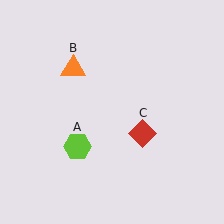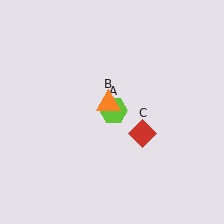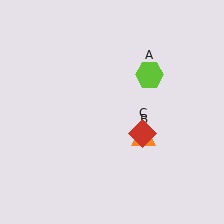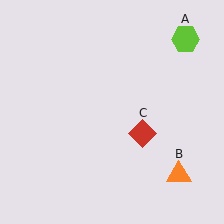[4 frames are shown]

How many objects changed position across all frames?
2 objects changed position: lime hexagon (object A), orange triangle (object B).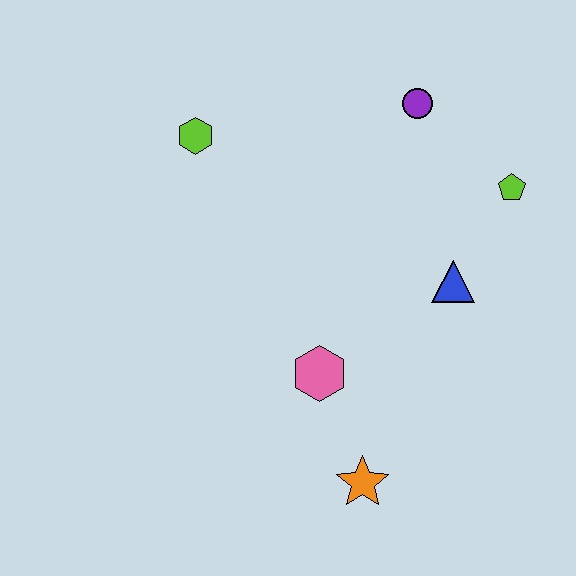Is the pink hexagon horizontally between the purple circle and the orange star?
No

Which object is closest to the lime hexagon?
The purple circle is closest to the lime hexagon.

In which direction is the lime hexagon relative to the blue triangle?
The lime hexagon is to the left of the blue triangle.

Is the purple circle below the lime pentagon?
No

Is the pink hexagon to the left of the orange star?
Yes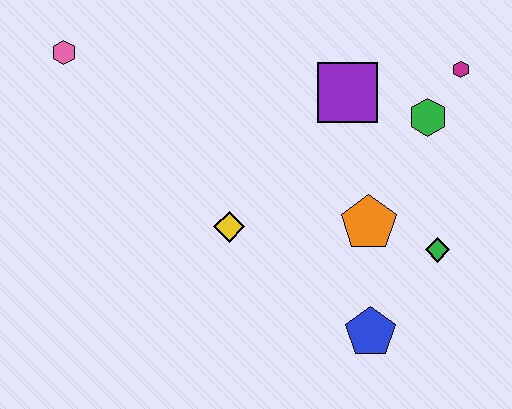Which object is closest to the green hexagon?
The magenta hexagon is closest to the green hexagon.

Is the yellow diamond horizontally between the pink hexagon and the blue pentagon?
Yes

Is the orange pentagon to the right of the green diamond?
No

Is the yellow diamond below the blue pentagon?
No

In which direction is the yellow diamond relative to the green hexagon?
The yellow diamond is to the left of the green hexagon.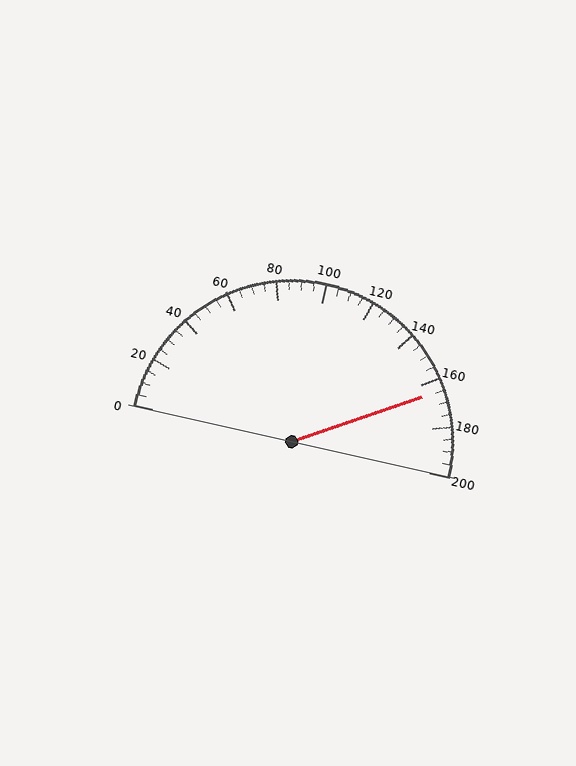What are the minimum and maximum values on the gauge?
The gauge ranges from 0 to 200.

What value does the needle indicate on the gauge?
The needle indicates approximately 165.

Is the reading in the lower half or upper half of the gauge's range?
The reading is in the upper half of the range (0 to 200).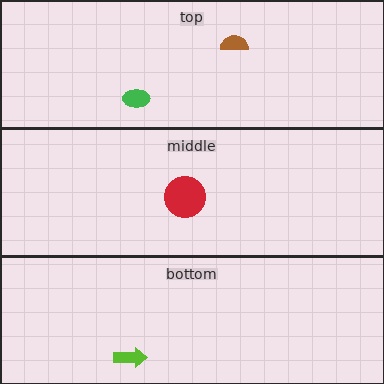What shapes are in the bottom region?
The lime arrow.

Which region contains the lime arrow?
The bottom region.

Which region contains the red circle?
The middle region.